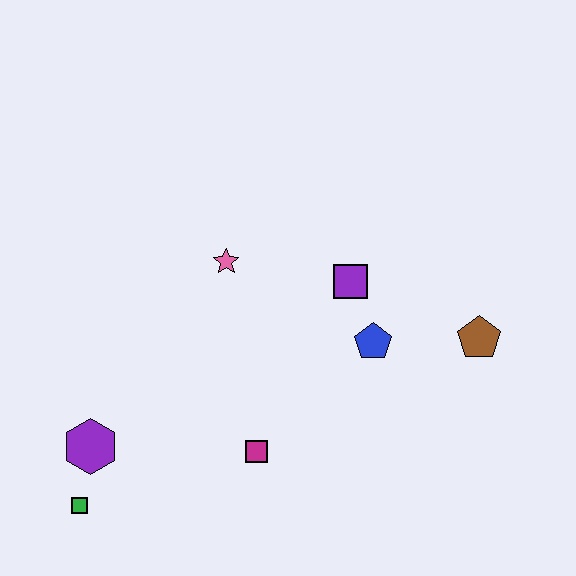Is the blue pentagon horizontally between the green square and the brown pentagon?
Yes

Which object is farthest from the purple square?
The green square is farthest from the purple square.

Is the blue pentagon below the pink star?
Yes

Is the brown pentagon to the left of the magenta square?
No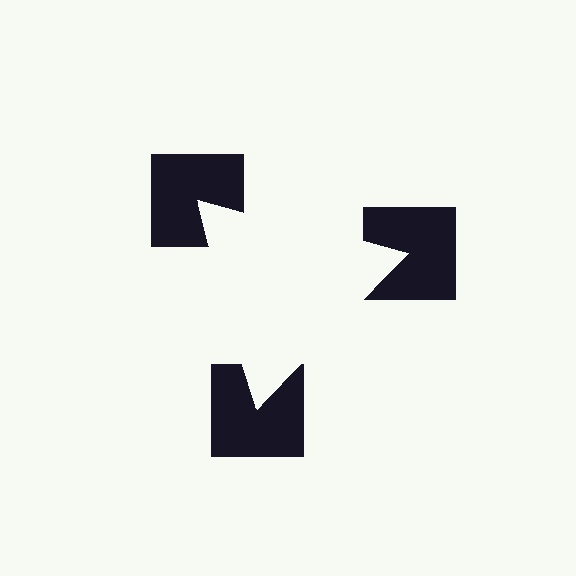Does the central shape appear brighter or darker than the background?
It typically appears slightly brighter than the background, even though no actual brightness change is drawn.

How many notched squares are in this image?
There are 3 — one at each vertex of the illusory triangle.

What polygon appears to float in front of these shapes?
An illusory triangle — its edges are inferred from the aligned wedge cuts in the notched squares, not physically drawn.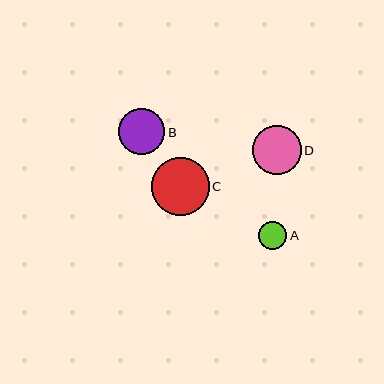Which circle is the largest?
Circle C is the largest with a size of approximately 58 pixels.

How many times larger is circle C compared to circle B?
Circle C is approximately 1.3 times the size of circle B.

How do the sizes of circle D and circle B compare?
Circle D and circle B are approximately the same size.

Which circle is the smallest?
Circle A is the smallest with a size of approximately 28 pixels.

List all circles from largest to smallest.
From largest to smallest: C, D, B, A.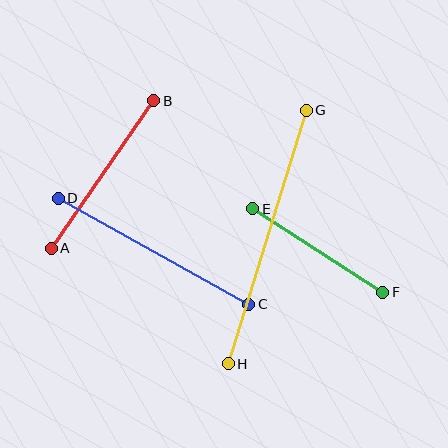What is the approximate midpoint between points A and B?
The midpoint is at approximately (102, 175) pixels.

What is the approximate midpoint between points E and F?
The midpoint is at approximately (318, 251) pixels.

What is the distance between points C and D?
The distance is approximately 218 pixels.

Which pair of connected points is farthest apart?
Points G and H are farthest apart.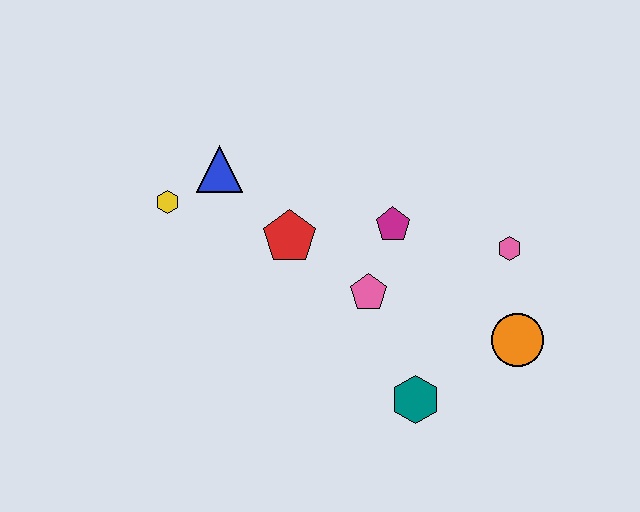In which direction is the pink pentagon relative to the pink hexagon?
The pink pentagon is to the left of the pink hexagon.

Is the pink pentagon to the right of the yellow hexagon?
Yes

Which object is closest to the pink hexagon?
The orange circle is closest to the pink hexagon.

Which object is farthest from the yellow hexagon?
The orange circle is farthest from the yellow hexagon.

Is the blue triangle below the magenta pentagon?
No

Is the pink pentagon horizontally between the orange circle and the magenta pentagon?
No